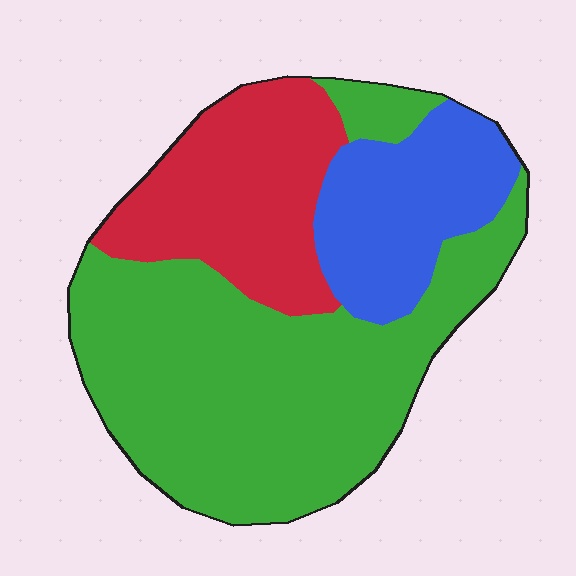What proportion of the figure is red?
Red takes up about one quarter (1/4) of the figure.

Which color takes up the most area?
Green, at roughly 55%.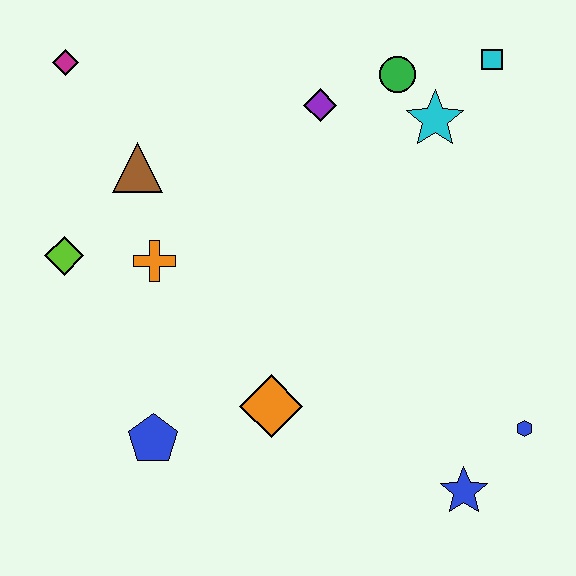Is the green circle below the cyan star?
No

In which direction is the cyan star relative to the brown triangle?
The cyan star is to the right of the brown triangle.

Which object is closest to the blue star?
The blue hexagon is closest to the blue star.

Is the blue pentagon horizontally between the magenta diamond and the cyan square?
Yes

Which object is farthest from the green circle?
The blue pentagon is farthest from the green circle.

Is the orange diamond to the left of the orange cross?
No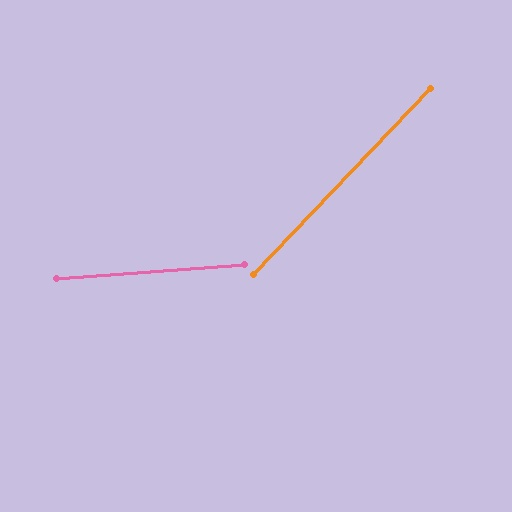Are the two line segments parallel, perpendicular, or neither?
Neither parallel nor perpendicular — they differ by about 42°.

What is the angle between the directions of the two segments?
Approximately 42 degrees.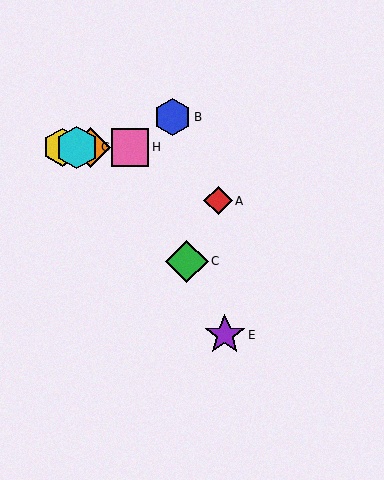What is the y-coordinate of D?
Object D is at y≈147.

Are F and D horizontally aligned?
Yes, both are at y≈147.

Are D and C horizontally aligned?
No, D is at y≈147 and C is at y≈261.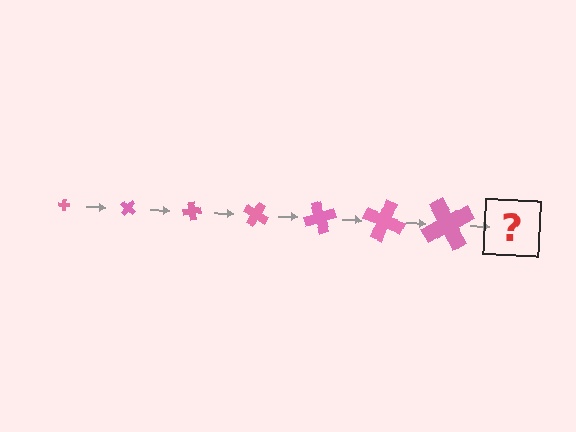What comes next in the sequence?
The next element should be a cross, larger than the previous one and rotated 280 degrees from the start.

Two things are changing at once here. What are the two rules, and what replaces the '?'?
The two rules are that the cross grows larger each step and it rotates 40 degrees each step. The '?' should be a cross, larger than the previous one and rotated 280 degrees from the start.